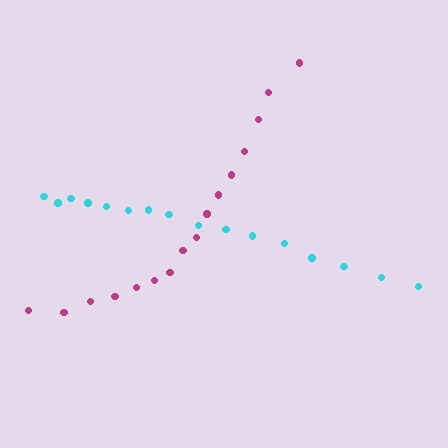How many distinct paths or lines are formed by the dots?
There are 2 distinct paths.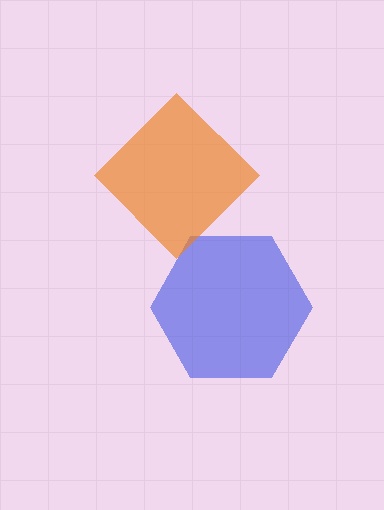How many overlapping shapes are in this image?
There are 2 overlapping shapes in the image.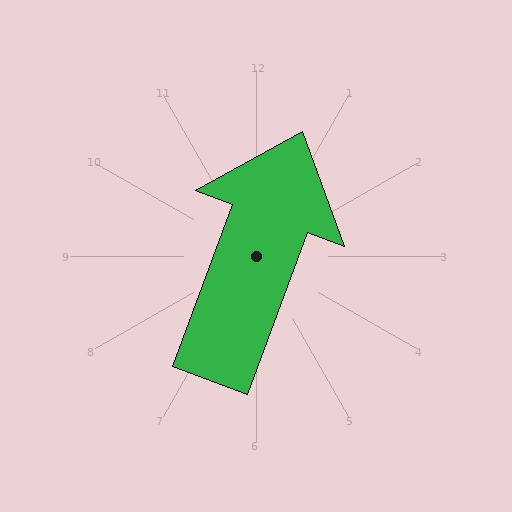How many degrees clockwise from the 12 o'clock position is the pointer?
Approximately 20 degrees.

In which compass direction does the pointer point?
North.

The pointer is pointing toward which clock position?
Roughly 1 o'clock.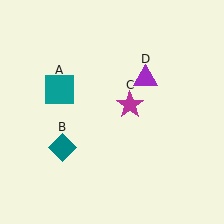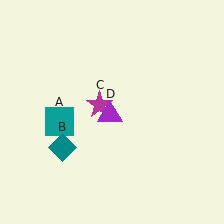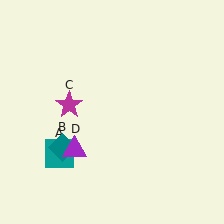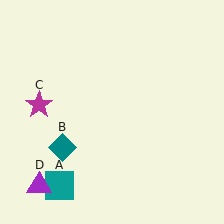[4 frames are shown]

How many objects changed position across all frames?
3 objects changed position: teal square (object A), magenta star (object C), purple triangle (object D).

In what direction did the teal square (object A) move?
The teal square (object A) moved down.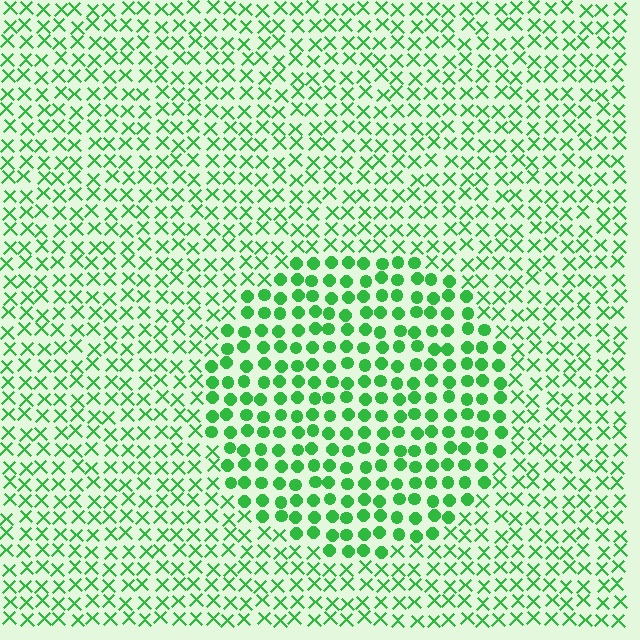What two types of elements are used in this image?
The image uses circles inside the circle region and X marks outside it.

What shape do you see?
I see a circle.